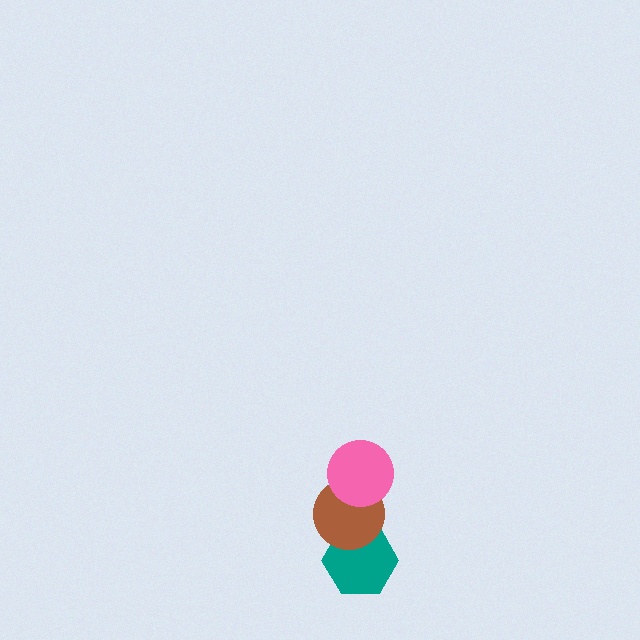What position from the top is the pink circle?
The pink circle is 1st from the top.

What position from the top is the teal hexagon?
The teal hexagon is 3rd from the top.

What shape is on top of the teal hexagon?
The brown circle is on top of the teal hexagon.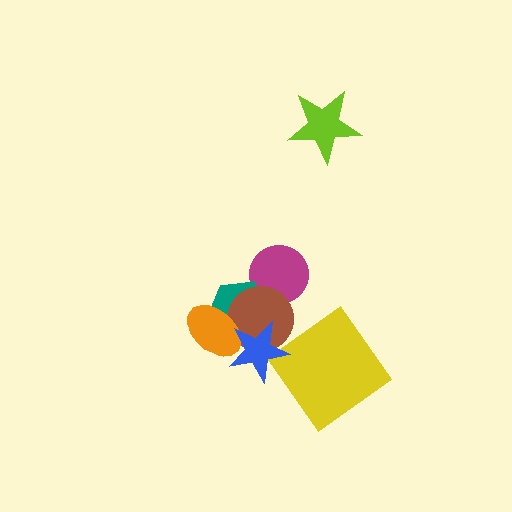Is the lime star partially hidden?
No, no other shape covers it.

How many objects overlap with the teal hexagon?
4 objects overlap with the teal hexagon.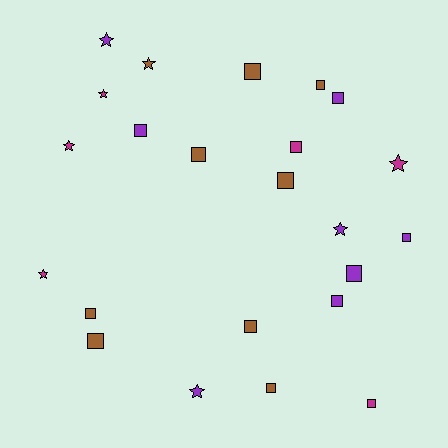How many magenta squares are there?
There are 2 magenta squares.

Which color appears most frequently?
Brown, with 9 objects.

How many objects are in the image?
There are 23 objects.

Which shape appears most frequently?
Square, with 15 objects.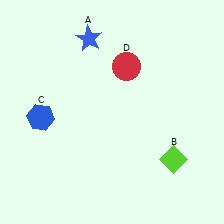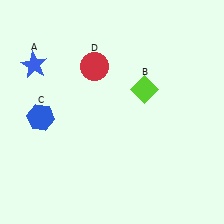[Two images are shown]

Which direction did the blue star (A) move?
The blue star (A) moved left.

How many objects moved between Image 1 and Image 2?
3 objects moved between the two images.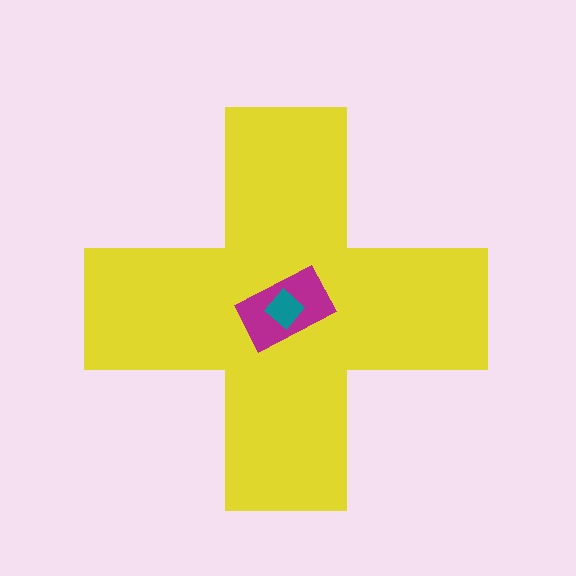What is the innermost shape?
The teal diamond.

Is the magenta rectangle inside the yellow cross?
Yes.